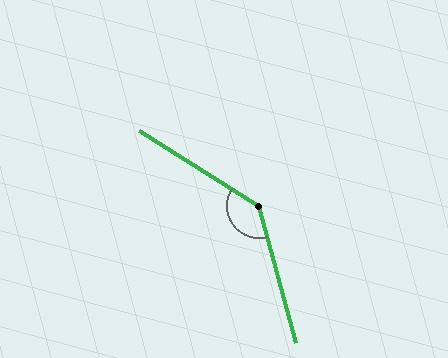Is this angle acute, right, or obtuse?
It is obtuse.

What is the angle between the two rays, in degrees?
Approximately 137 degrees.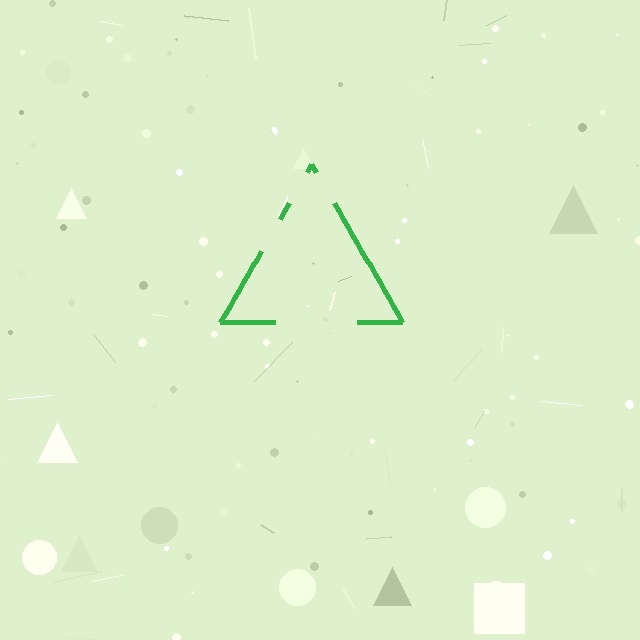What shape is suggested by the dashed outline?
The dashed outline suggests a triangle.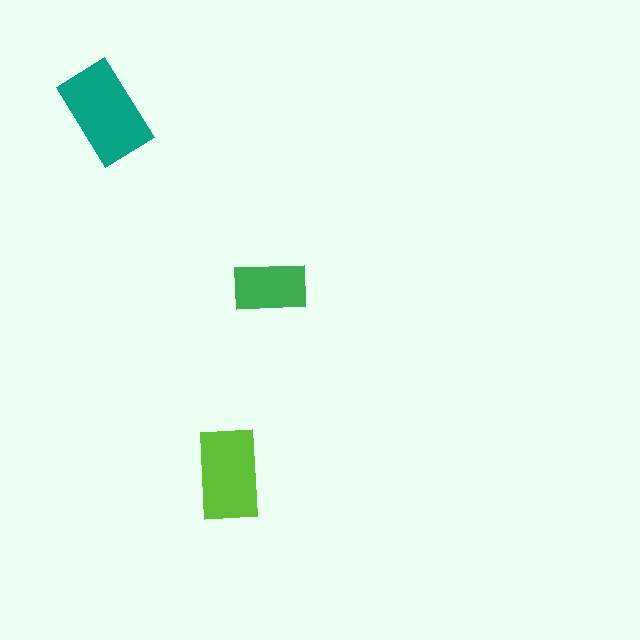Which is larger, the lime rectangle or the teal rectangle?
The teal one.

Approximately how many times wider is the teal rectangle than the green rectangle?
About 1.5 times wider.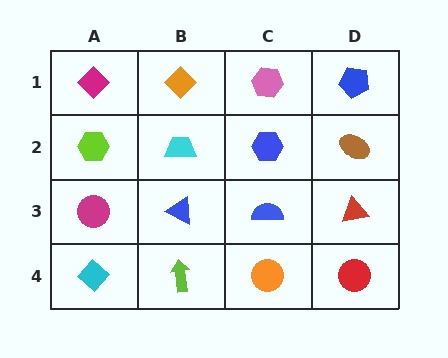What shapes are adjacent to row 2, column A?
A magenta diamond (row 1, column A), a magenta circle (row 3, column A), a cyan trapezoid (row 2, column B).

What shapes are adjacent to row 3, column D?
A brown ellipse (row 2, column D), a red circle (row 4, column D), a blue semicircle (row 3, column C).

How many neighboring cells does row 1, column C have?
3.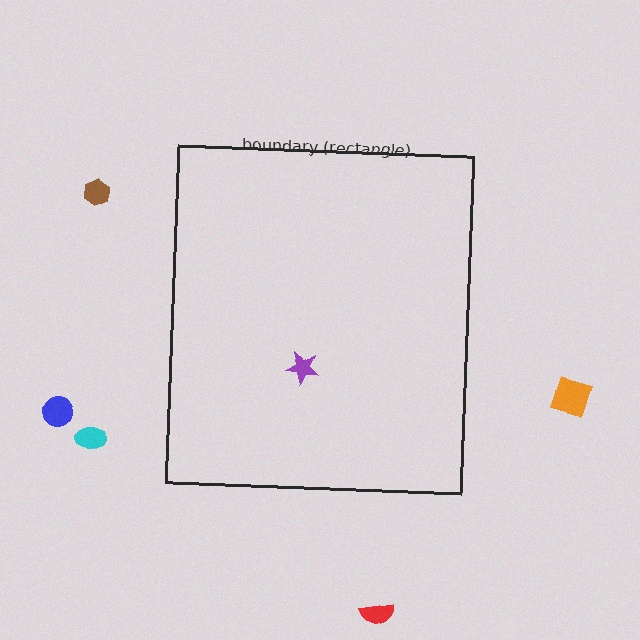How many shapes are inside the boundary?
1 inside, 5 outside.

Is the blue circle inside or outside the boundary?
Outside.